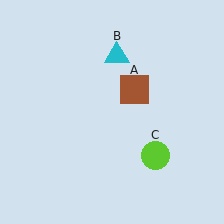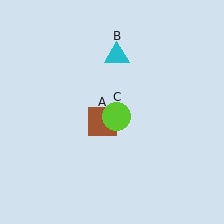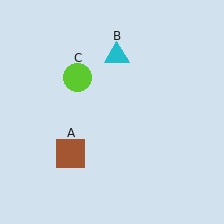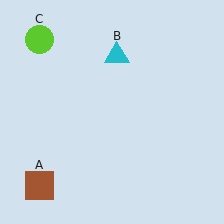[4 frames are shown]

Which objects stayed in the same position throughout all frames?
Cyan triangle (object B) remained stationary.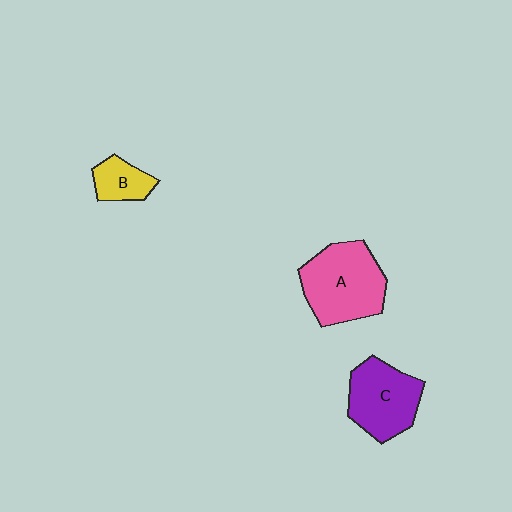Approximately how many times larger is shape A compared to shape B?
Approximately 2.6 times.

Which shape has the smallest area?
Shape B (yellow).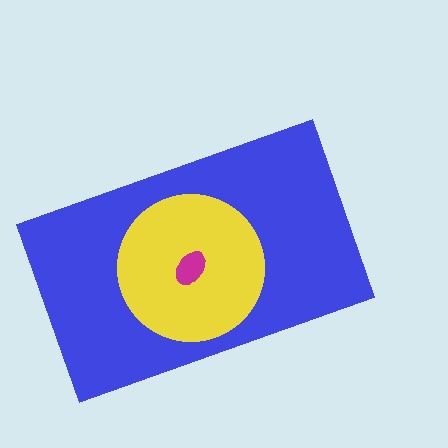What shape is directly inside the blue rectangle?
The yellow circle.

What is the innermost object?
The magenta ellipse.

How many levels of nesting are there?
3.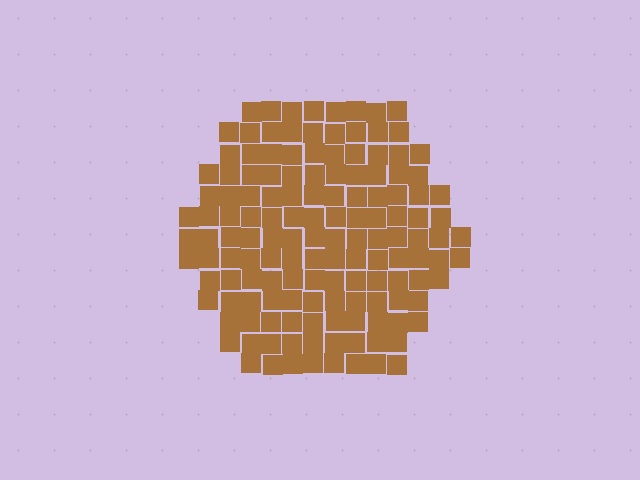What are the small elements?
The small elements are squares.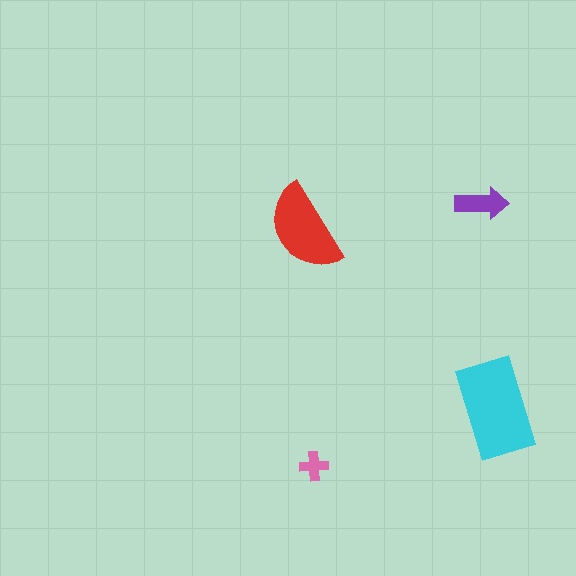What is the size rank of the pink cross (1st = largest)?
4th.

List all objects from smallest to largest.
The pink cross, the purple arrow, the red semicircle, the cyan rectangle.